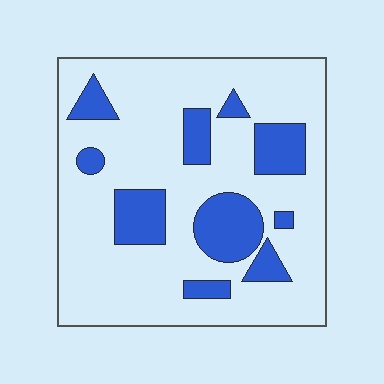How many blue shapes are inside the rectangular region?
10.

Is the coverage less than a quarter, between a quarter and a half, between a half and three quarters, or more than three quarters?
Less than a quarter.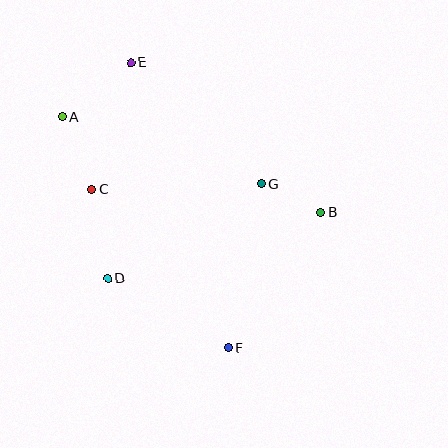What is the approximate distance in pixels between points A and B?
The distance between A and B is approximately 275 pixels.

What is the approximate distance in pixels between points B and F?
The distance between B and F is approximately 163 pixels.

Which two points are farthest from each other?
Points E and F are farthest from each other.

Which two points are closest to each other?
Points B and G are closest to each other.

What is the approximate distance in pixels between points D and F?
The distance between D and F is approximately 139 pixels.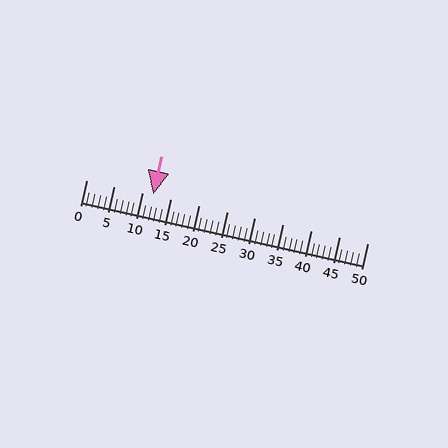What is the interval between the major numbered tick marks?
The major tick marks are spaced 5 units apart.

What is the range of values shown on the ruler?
The ruler shows values from 0 to 50.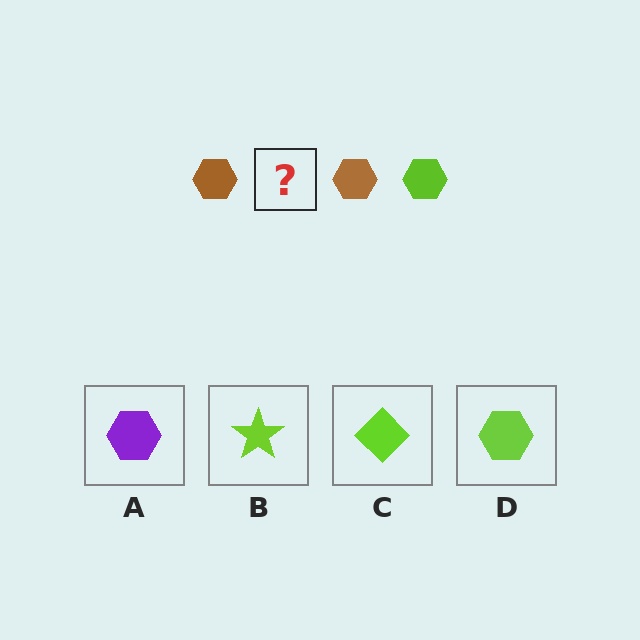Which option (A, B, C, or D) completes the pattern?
D.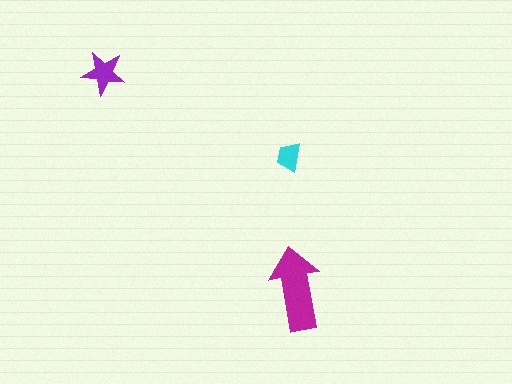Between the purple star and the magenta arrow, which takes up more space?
The magenta arrow.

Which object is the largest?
The magenta arrow.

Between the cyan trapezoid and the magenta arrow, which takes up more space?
The magenta arrow.